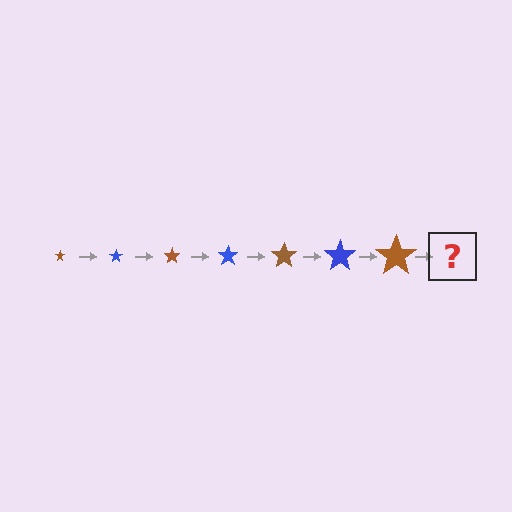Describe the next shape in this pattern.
It should be a blue star, larger than the previous one.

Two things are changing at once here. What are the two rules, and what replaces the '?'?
The two rules are that the star grows larger each step and the color cycles through brown and blue. The '?' should be a blue star, larger than the previous one.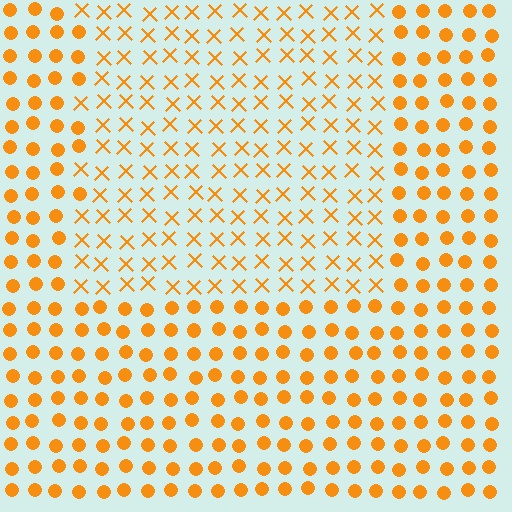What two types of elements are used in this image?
The image uses X marks inside the rectangle region and circles outside it.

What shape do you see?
I see a rectangle.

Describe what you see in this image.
The image is filled with small orange elements arranged in a uniform grid. A rectangle-shaped region contains X marks, while the surrounding area contains circles. The boundary is defined purely by the change in element shape.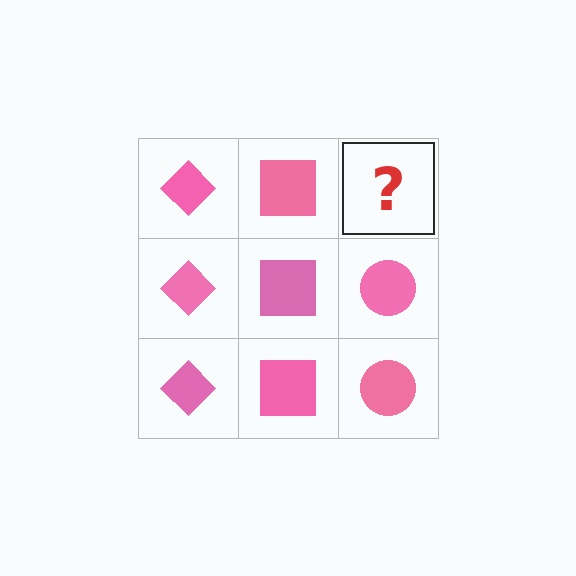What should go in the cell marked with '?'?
The missing cell should contain a pink circle.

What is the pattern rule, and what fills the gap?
The rule is that each column has a consistent shape. The gap should be filled with a pink circle.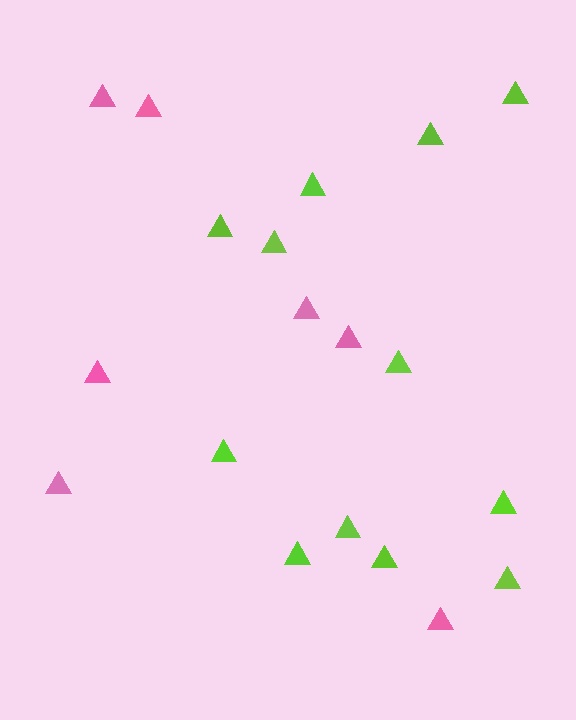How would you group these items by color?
There are 2 groups: one group of pink triangles (7) and one group of lime triangles (12).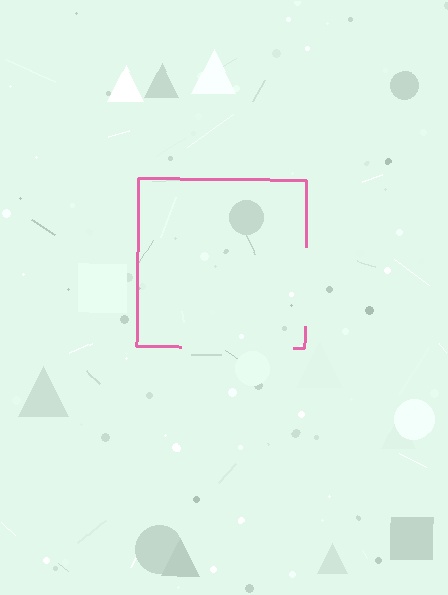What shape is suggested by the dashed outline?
The dashed outline suggests a square.